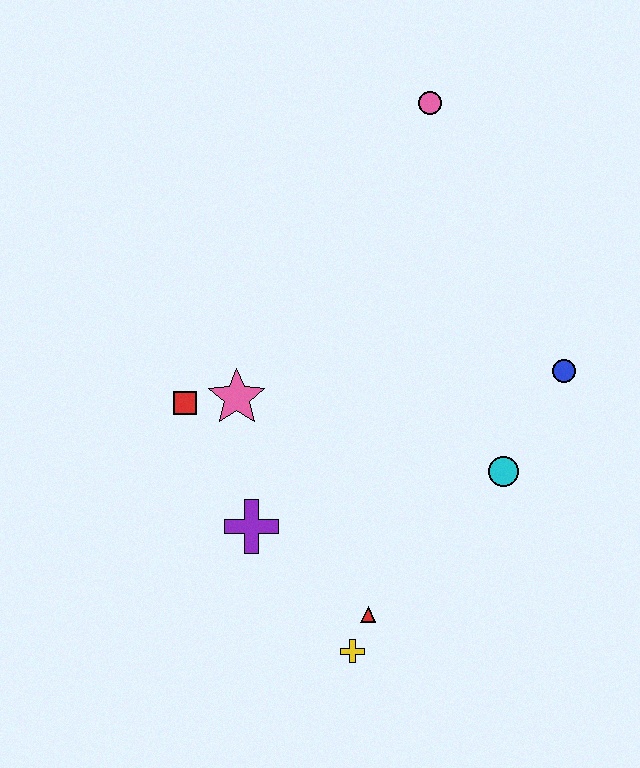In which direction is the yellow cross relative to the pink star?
The yellow cross is below the pink star.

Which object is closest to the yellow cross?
The red triangle is closest to the yellow cross.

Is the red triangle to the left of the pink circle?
Yes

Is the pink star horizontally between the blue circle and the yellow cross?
No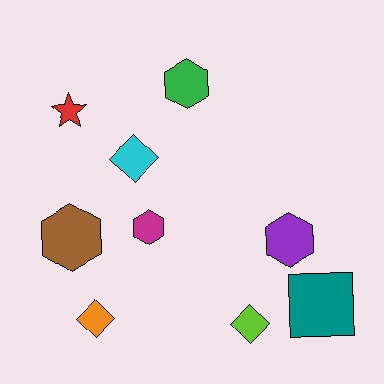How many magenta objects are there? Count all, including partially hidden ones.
There is 1 magenta object.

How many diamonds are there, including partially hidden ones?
There are 3 diamonds.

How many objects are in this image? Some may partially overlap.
There are 9 objects.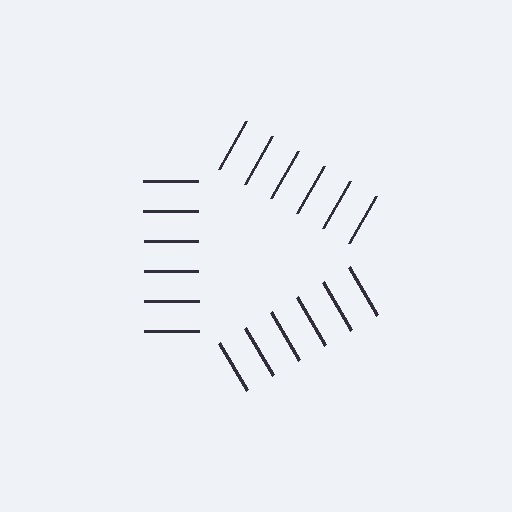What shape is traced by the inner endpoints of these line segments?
An illusory triangle — the line segments terminate on its edges but no continuous stroke is drawn.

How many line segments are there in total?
18 — 6 along each of the 3 edges.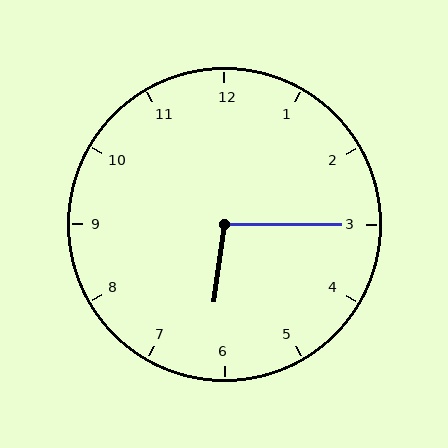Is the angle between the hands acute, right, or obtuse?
It is obtuse.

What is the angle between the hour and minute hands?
Approximately 98 degrees.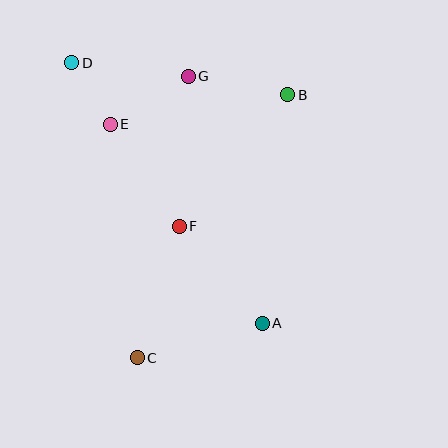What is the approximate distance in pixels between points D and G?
The distance between D and G is approximately 118 pixels.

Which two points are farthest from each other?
Points A and D are farthest from each other.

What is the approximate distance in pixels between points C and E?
The distance between C and E is approximately 235 pixels.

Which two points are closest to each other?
Points D and E are closest to each other.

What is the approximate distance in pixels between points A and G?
The distance between A and G is approximately 258 pixels.